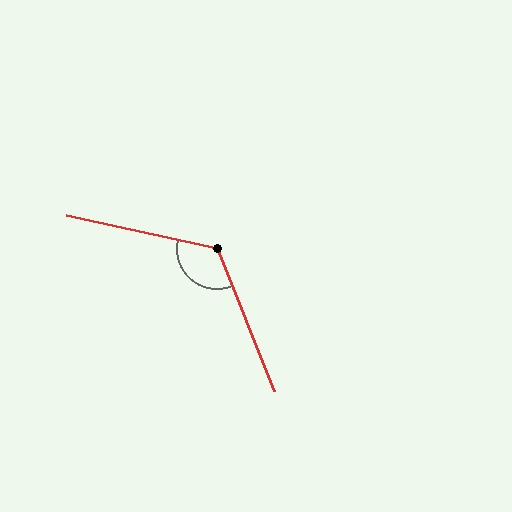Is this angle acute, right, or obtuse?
It is obtuse.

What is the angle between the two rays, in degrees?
Approximately 124 degrees.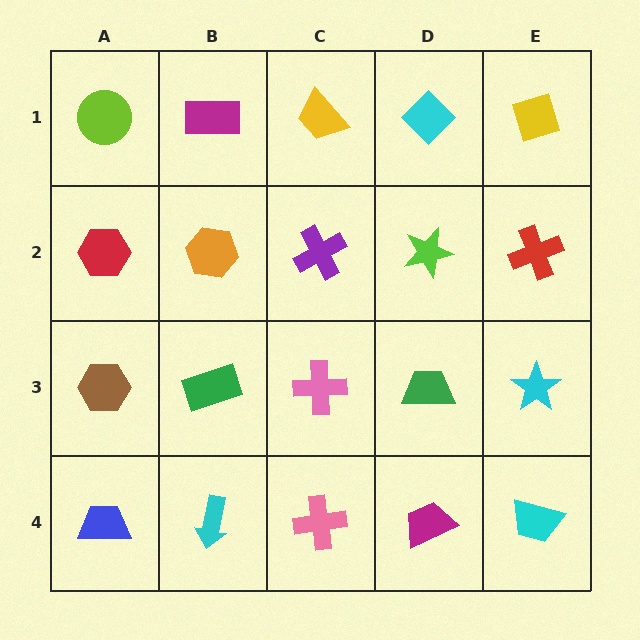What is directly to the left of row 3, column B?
A brown hexagon.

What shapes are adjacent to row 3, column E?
A red cross (row 2, column E), a cyan trapezoid (row 4, column E), a green trapezoid (row 3, column D).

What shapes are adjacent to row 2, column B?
A magenta rectangle (row 1, column B), a green rectangle (row 3, column B), a red hexagon (row 2, column A), a purple cross (row 2, column C).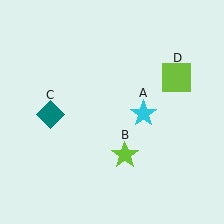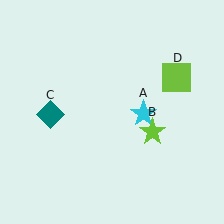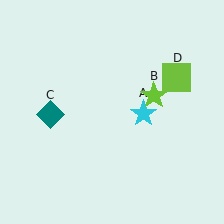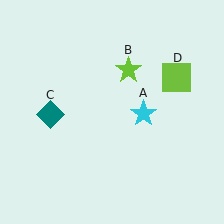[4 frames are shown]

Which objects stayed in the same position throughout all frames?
Cyan star (object A) and teal diamond (object C) and lime square (object D) remained stationary.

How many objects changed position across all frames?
1 object changed position: lime star (object B).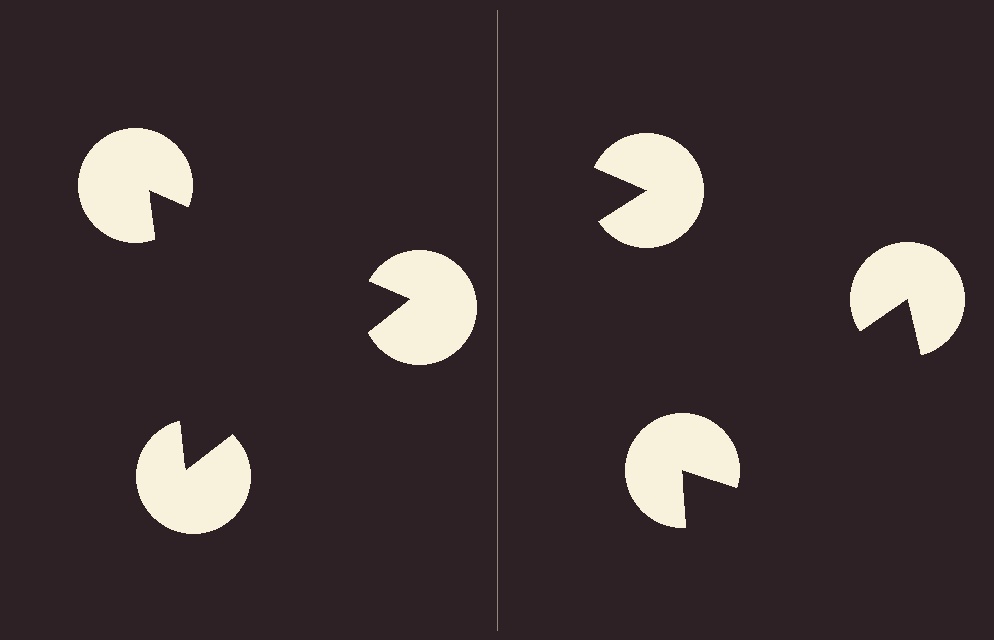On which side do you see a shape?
An illusory triangle appears on the left side. On the right side the wedge cuts are rotated, so no coherent shape forms.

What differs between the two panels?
The pac-man discs are positioned identically on both sides; only the wedge orientations differ. On the left they align to a triangle; on the right they are misaligned.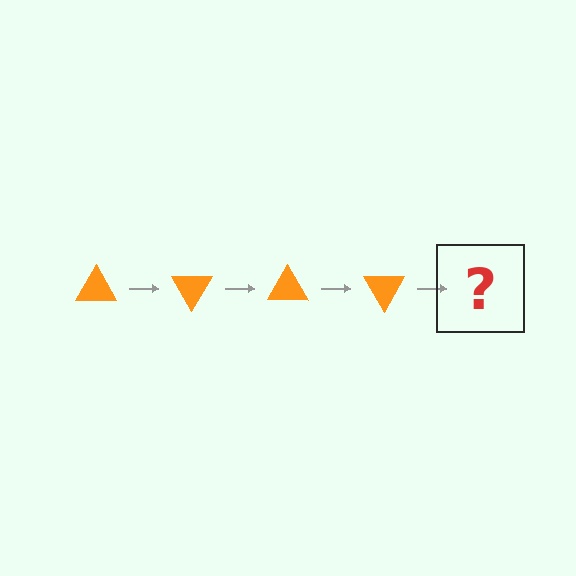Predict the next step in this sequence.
The next step is an orange triangle rotated 240 degrees.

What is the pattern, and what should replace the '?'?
The pattern is that the triangle rotates 60 degrees each step. The '?' should be an orange triangle rotated 240 degrees.